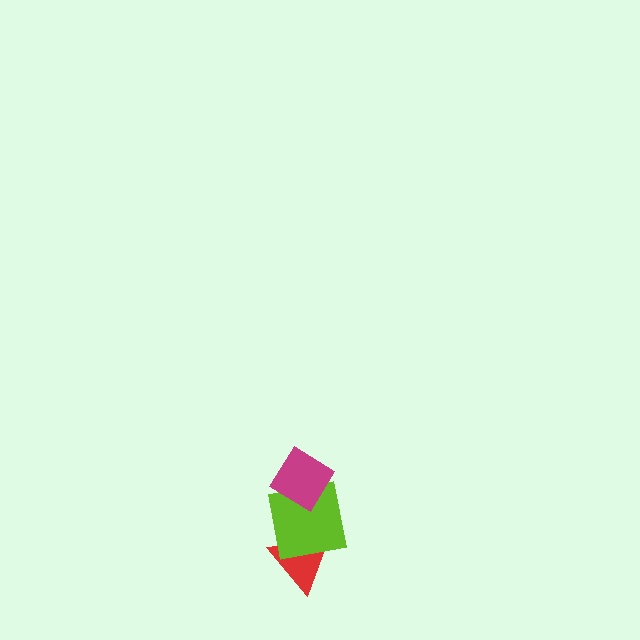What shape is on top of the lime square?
The magenta diamond is on top of the lime square.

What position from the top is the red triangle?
The red triangle is 3rd from the top.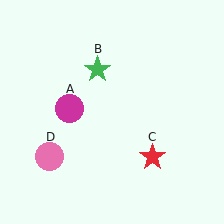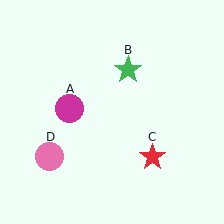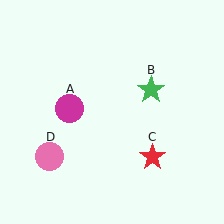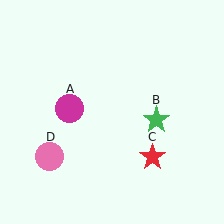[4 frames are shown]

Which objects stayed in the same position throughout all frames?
Magenta circle (object A) and red star (object C) and pink circle (object D) remained stationary.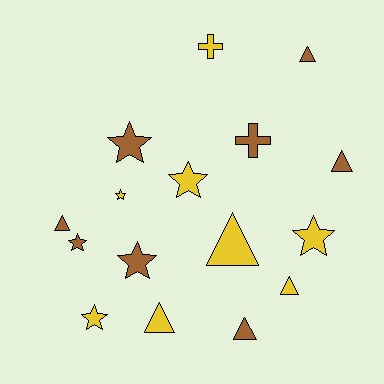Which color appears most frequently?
Yellow, with 8 objects.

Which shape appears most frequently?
Star, with 7 objects.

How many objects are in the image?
There are 16 objects.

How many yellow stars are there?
There are 4 yellow stars.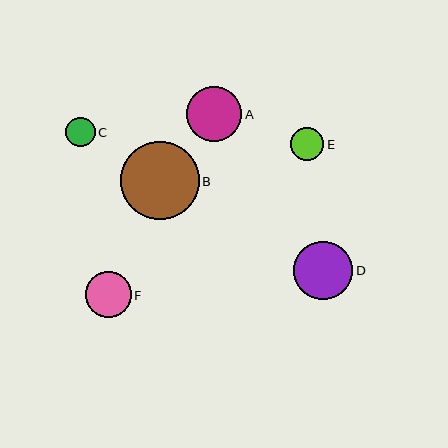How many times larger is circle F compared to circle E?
Circle F is approximately 1.4 times the size of circle E.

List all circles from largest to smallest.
From largest to smallest: B, D, A, F, E, C.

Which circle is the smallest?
Circle C is the smallest with a size of approximately 30 pixels.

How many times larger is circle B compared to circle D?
Circle B is approximately 1.3 times the size of circle D.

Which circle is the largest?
Circle B is the largest with a size of approximately 78 pixels.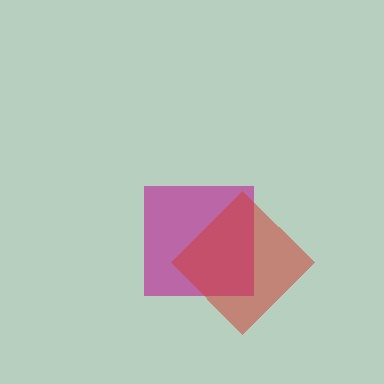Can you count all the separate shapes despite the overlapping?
Yes, there are 2 separate shapes.